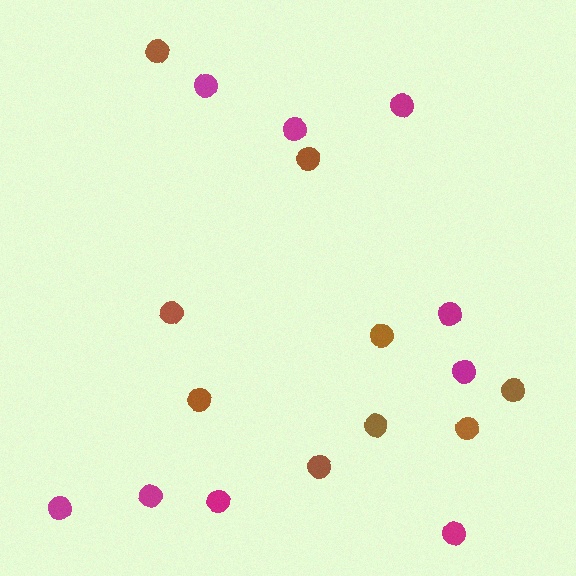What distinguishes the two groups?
There are 2 groups: one group of brown circles (9) and one group of magenta circles (9).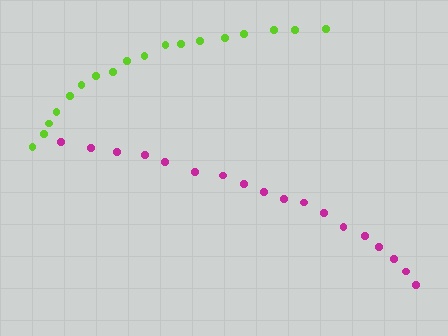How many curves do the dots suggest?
There are 2 distinct paths.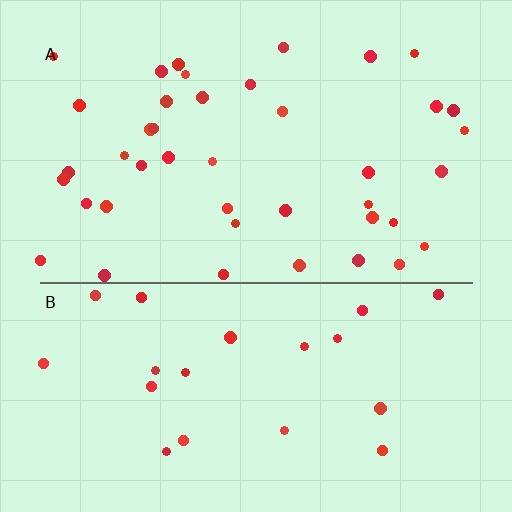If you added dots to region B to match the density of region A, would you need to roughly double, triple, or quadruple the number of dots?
Approximately double.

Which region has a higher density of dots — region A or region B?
A (the top).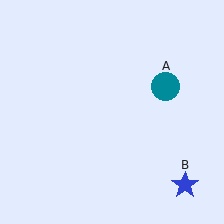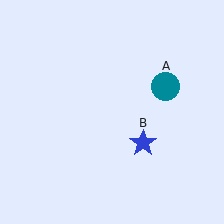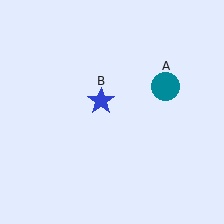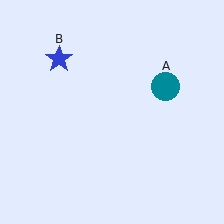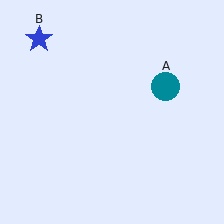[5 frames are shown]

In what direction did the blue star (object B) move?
The blue star (object B) moved up and to the left.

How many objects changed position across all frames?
1 object changed position: blue star (object B).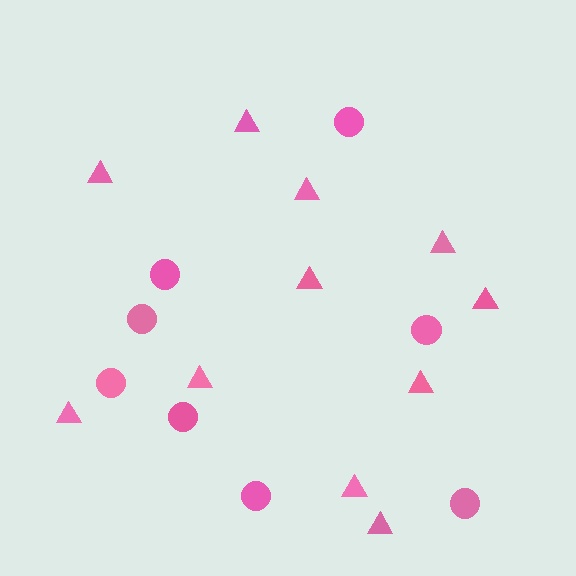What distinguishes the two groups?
There are 2 groups: one group of triangles (11) and one group of circles (8).